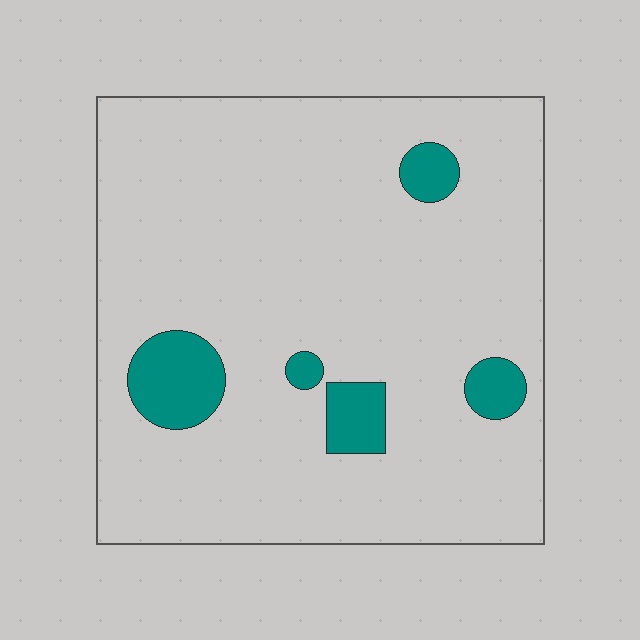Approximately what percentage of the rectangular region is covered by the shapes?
Approximately 10%.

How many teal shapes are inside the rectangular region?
5.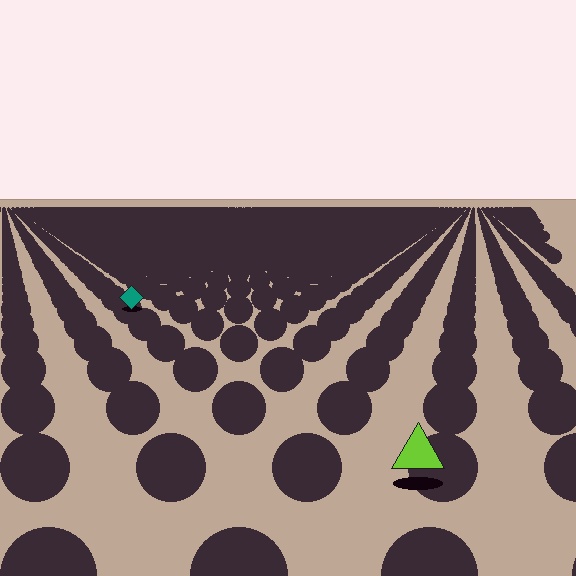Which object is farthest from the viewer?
The teal diamond is farthest from the viewer. It appears smaller and the ground texture around it is denser.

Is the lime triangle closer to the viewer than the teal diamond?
Yes. The lime triangle is closer — you can tell from the texture gradient: the ground texture is coarser near it.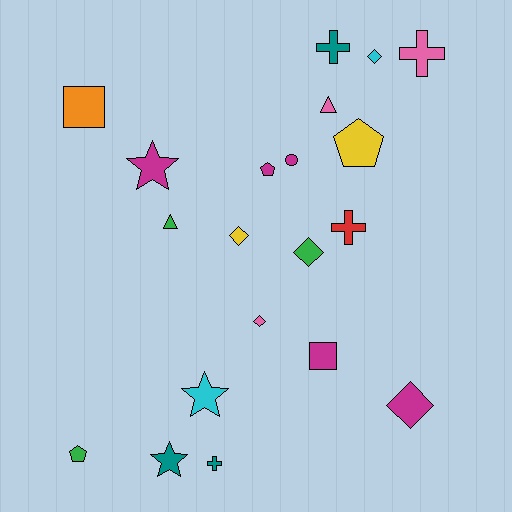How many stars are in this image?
There are 3 stars.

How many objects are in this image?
There are 20 objects.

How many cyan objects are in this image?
There are 2 cyan objects.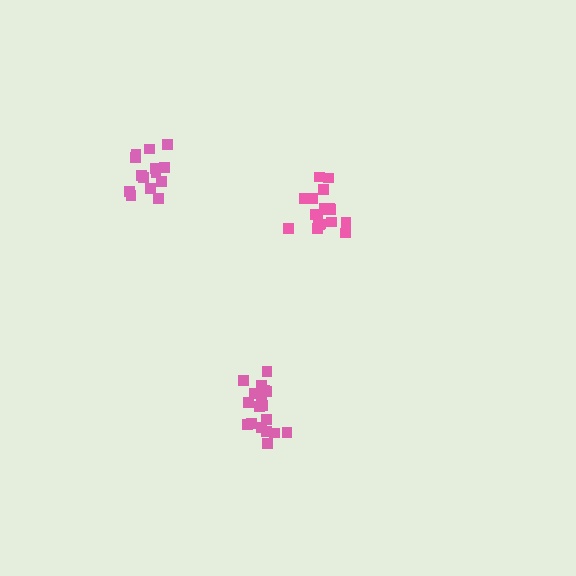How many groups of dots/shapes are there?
There are 3 groups.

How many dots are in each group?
Group 1: 18 dots, Group 2: 14 dots, Group 3: 18 dots (50 total).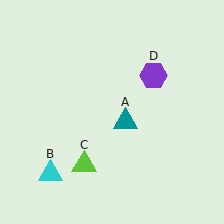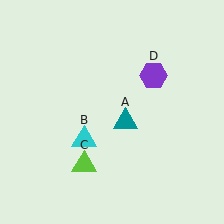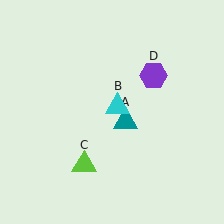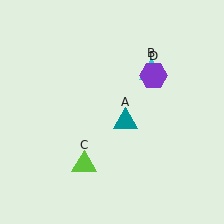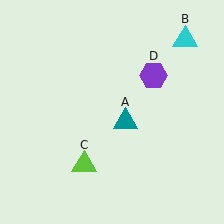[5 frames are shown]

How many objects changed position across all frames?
1 object changed position: cyan triangle (object B).